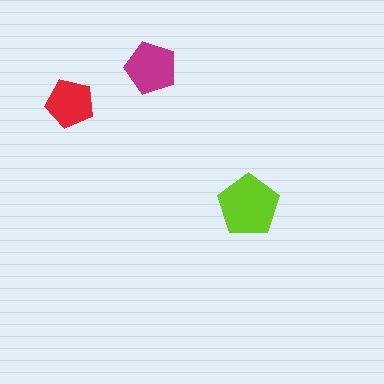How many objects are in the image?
There are 3 objects in the image.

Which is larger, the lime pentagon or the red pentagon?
The lime one.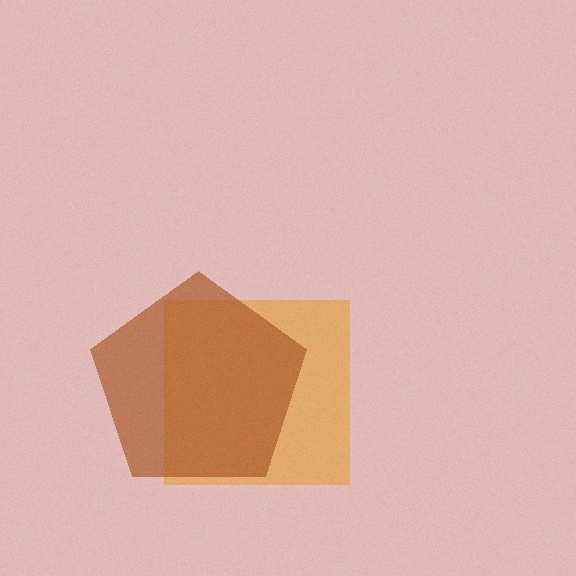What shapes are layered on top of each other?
The layered shapes are: an orange square, a brown pentagon.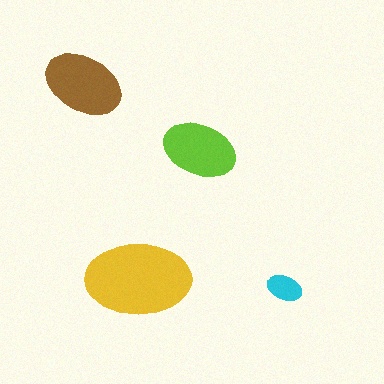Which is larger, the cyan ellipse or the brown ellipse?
The brown one.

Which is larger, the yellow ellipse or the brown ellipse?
The yellow one.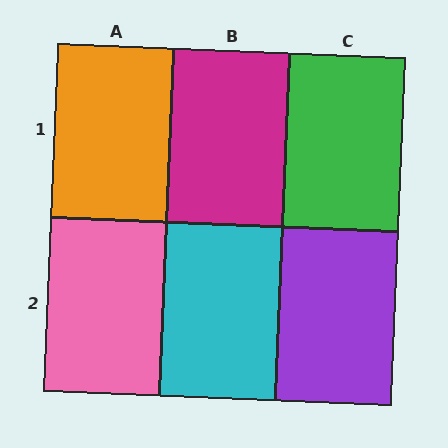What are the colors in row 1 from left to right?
Orange, magenta, green.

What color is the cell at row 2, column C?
Purple.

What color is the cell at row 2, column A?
Pink.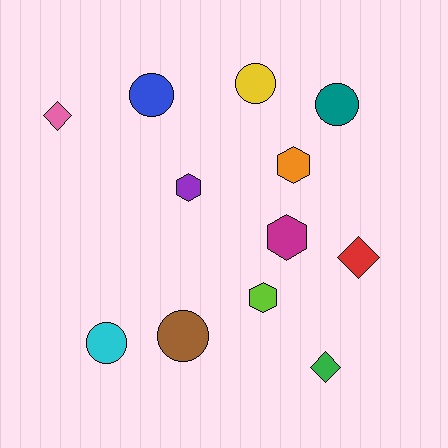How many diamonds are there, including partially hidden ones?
There are 3 diamonds.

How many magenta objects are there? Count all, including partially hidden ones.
There is 1 magenta object.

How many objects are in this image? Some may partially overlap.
There are 12 objects.